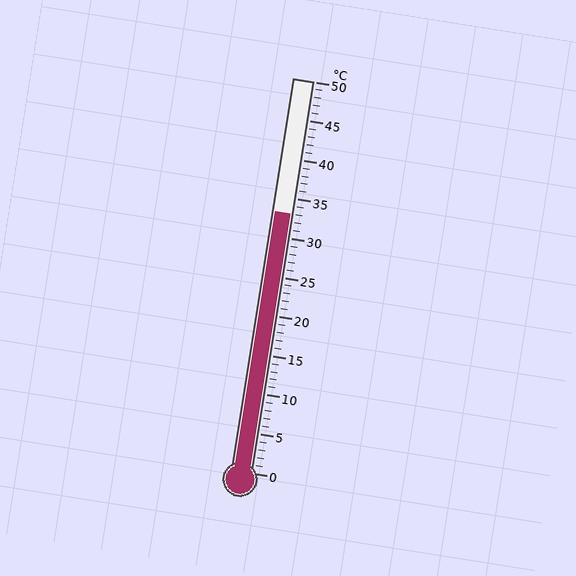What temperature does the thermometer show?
The thermometer shows approximately 33°C.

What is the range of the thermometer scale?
The thermometer scale ranges from 0°C to 50°C.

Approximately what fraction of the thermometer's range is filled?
The thermometer is filled to approximately 65% of its range.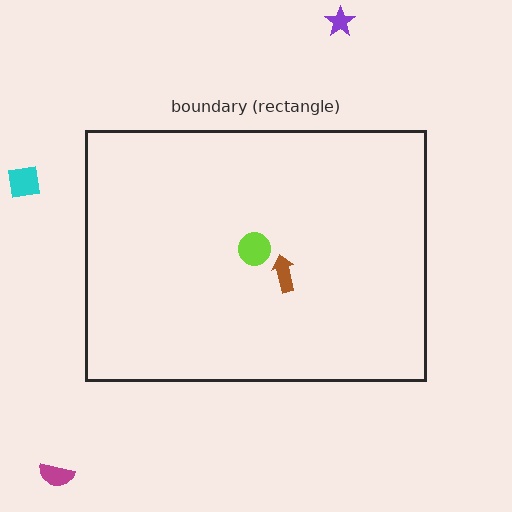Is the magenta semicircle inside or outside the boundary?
Outside.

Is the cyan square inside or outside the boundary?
Outside.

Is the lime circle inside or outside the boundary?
Inside.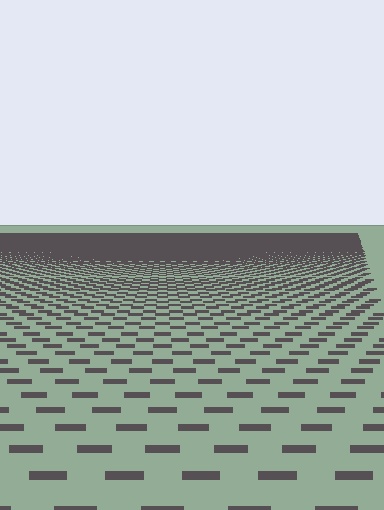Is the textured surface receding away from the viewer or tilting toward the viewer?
The surface is receding away from the viewer. Texture elements get smaller and denser toward the top.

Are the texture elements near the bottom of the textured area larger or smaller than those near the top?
Larger. Near the bottom, elements are closer to the viewer and appear at a bigger on-screen size.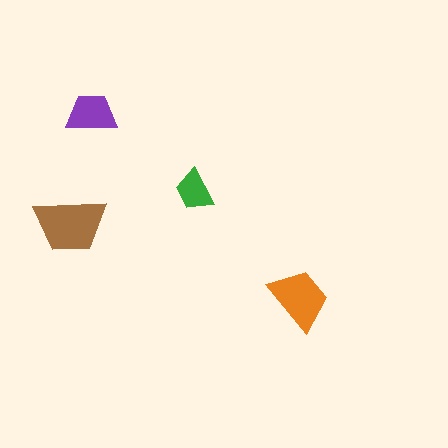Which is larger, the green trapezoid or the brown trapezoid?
The brown one.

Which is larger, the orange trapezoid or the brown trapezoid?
The brown one.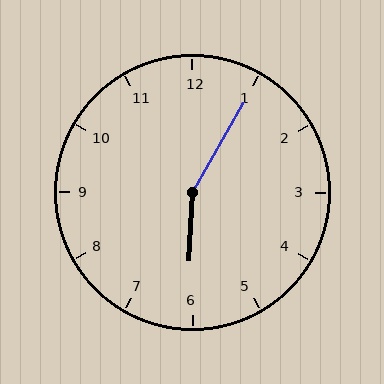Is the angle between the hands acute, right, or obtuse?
It is obtuse.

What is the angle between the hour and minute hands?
Approximately 152 degrees.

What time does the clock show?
6:05.